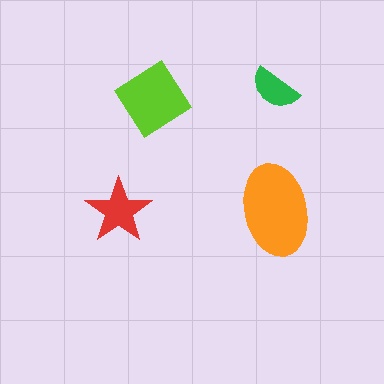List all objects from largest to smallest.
The orange ellipse, the lime diamond, the red star, the green semicircle.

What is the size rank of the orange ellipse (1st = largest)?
1st.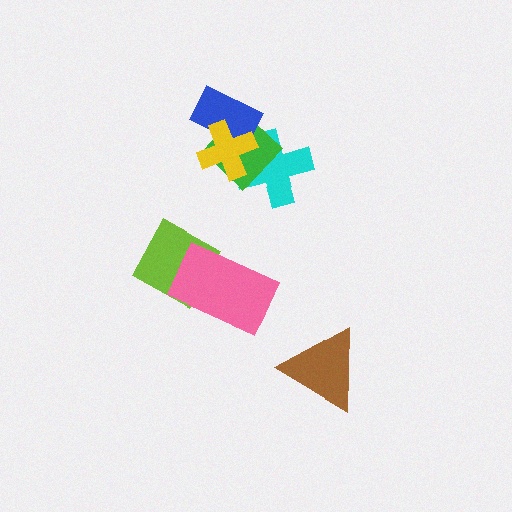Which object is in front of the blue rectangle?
The yellow cross is in front of the blue rectangle.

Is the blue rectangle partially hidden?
Yes, it is partially covered by another shape.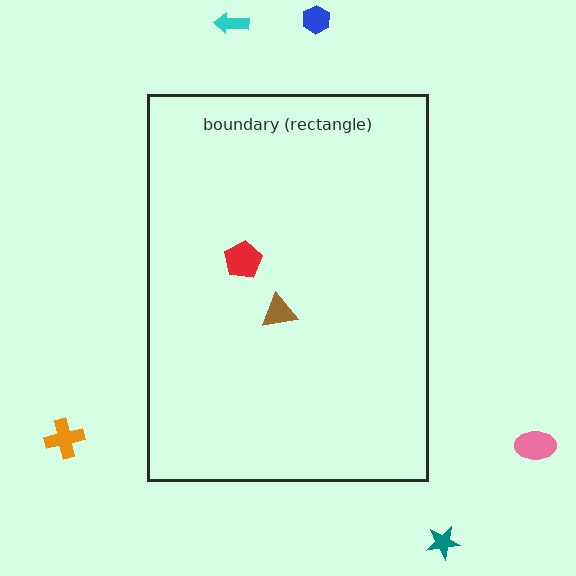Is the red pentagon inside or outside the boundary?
Inside.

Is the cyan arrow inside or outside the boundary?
Outside.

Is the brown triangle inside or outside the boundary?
Inside.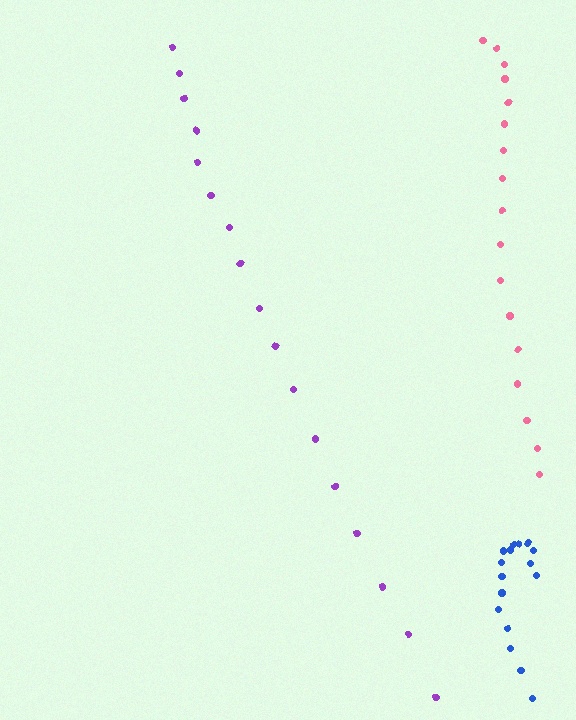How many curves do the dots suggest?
There are 3 distinct paths.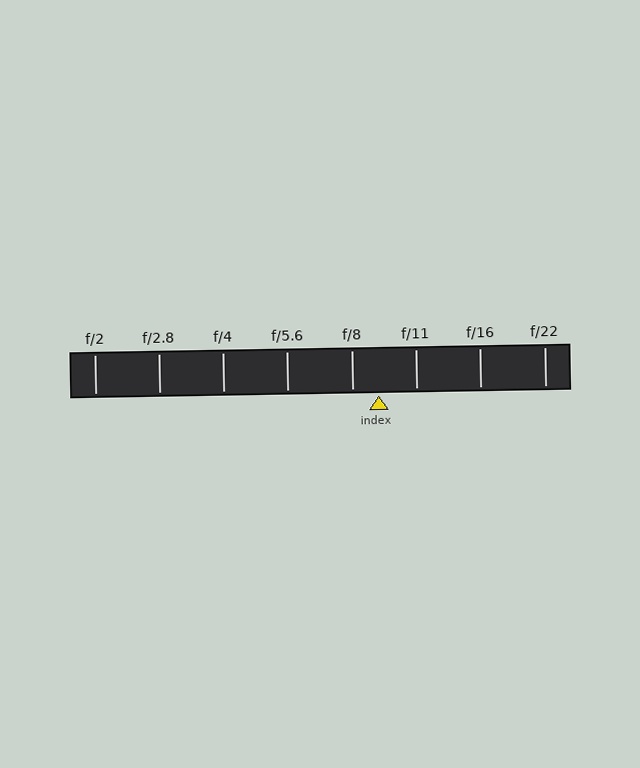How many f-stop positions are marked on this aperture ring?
There are 8 f-stop positions marked.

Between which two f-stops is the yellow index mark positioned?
The index mark is between f/8 and f/11.